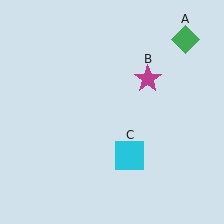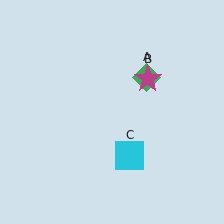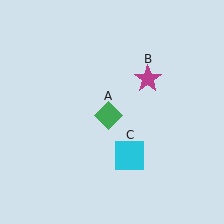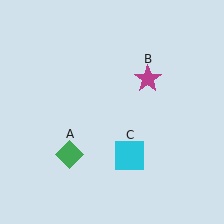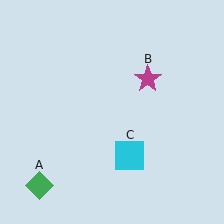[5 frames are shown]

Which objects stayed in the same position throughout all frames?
Magenta star (object B) and cyan square (object C) remained stationary.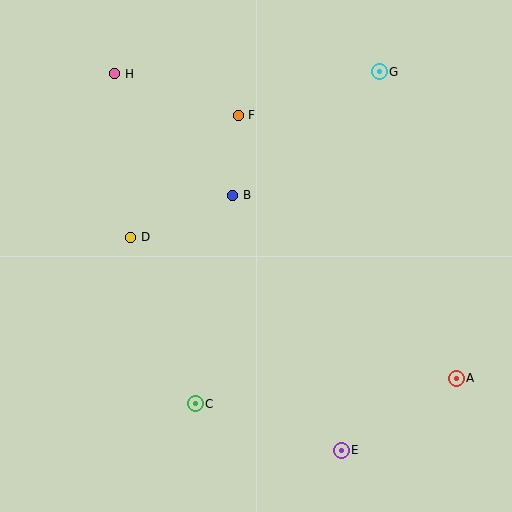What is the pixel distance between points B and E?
The distance between B and E is 277 pixels.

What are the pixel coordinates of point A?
Point A is at (456, 378).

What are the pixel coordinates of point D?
Point D is at (131, 237).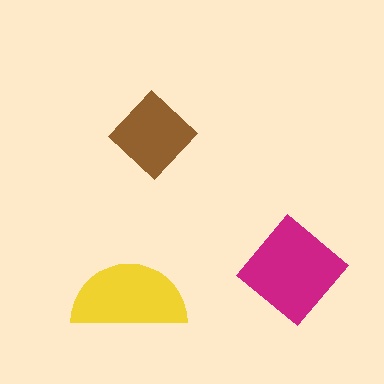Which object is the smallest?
The brown diamond.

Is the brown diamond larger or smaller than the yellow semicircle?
Smaller.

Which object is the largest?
The magenta diamond.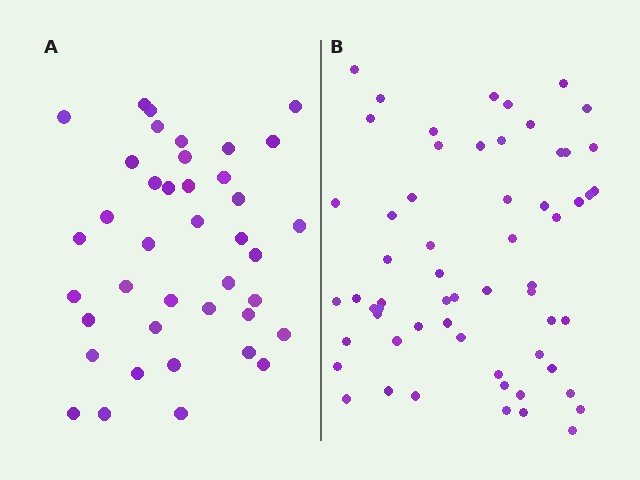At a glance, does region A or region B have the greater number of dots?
Region B (the right region) has more dots.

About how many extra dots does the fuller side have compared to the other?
Region B has approximately 20 more dots than region A.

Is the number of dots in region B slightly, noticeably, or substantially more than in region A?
Region B has substantially more. The ratio is roughly 1.5 to 1.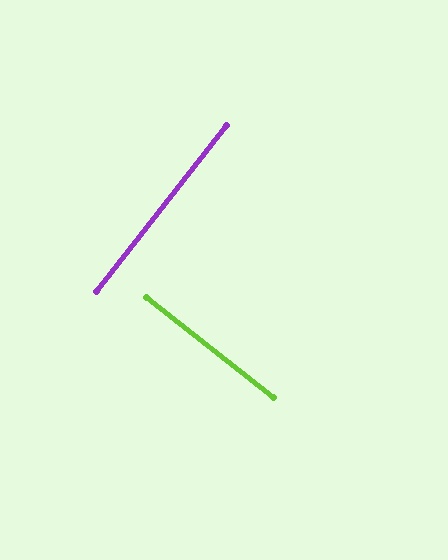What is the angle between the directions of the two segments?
Approximately 90 degrees.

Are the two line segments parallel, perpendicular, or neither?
Perpendicular — they meet at approximately 90°.